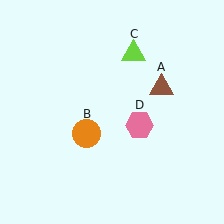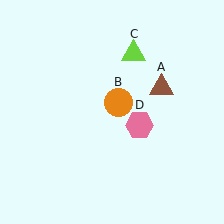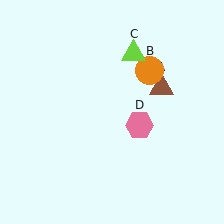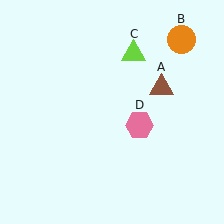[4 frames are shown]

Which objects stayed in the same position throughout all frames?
Brown triangle (object A) and lime triangle (object C) and pink hexagon (object D) remained stationary.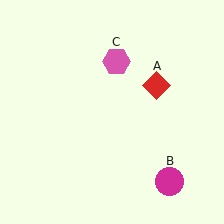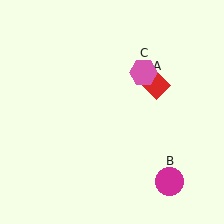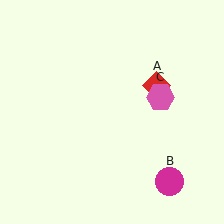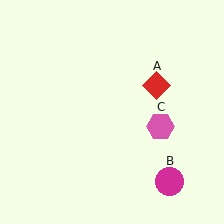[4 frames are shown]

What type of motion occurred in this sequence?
The pink hexagon (object C) rotated clockwise around the center of the scene.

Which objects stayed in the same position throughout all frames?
Red diamond (object A) and magenta circle (object B) remained stationary.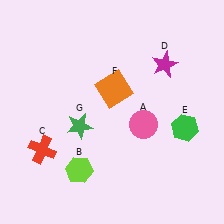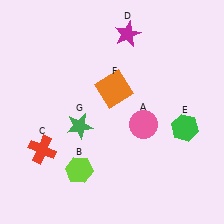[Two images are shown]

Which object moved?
The magenta star (D) moved left.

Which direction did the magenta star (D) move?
The magenta star (D) moved left.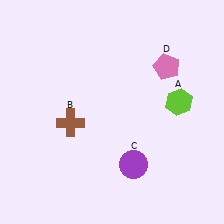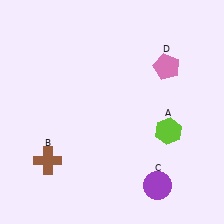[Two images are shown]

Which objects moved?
The objects that moved are: the lime hexagon (A), the brown cross (B), the purple circle (C).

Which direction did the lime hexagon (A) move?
The lime hexagon (A) moved down.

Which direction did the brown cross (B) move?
The brown cross (B) moved down.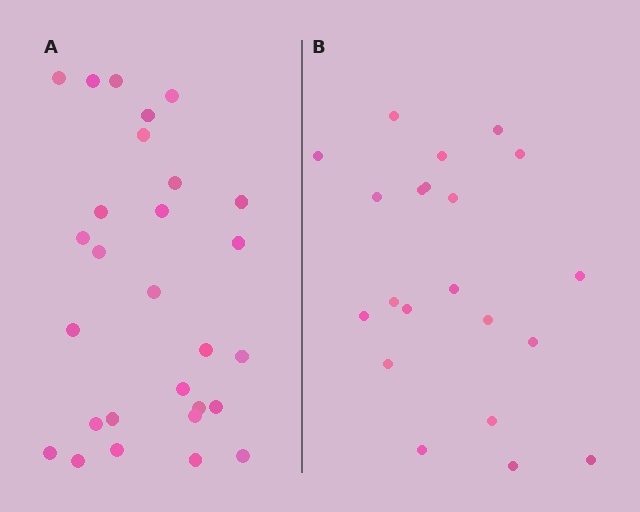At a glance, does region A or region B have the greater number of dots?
Region A (the left region) has more dots.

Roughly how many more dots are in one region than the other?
Region A has roughly 8 or so more dots than region B.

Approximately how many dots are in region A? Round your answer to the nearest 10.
About 30 dots. (The exact count is 28, which rounds to 30.)